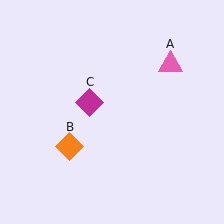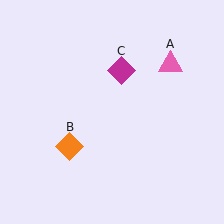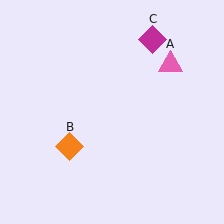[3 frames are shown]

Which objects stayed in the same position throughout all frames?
Pink triangle (object A) and orange diamond (object B) remained stationary.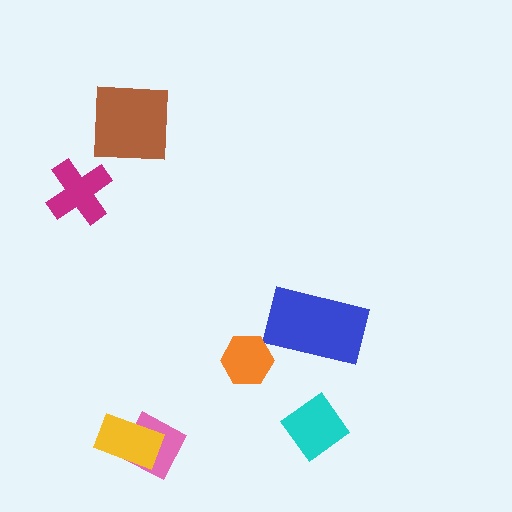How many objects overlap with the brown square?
0 objects overlap with the brown square.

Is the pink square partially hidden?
Yes, it is partially covered by another shape.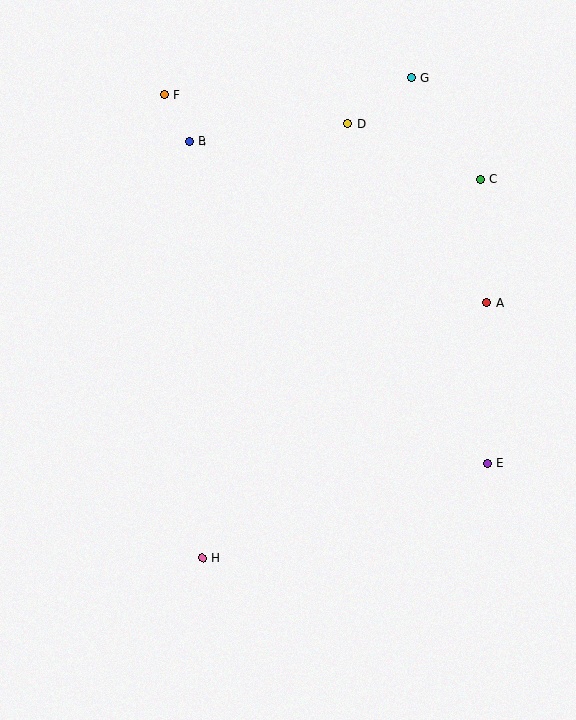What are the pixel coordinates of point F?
Point F is at (164, 95).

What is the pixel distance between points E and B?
The distance between E and B is 438 pixels.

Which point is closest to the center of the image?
Point A at (487, 303) is closest to the center.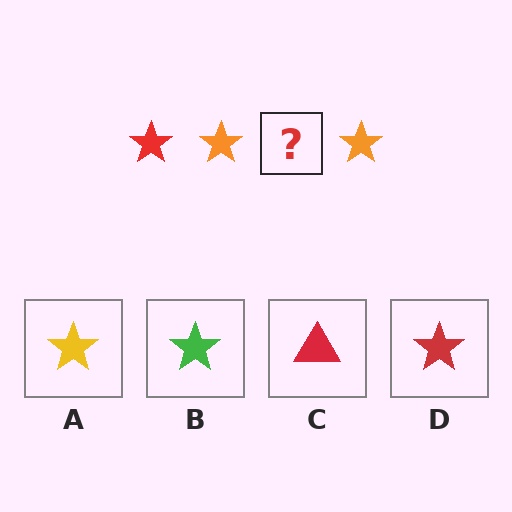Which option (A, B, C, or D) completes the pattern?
D.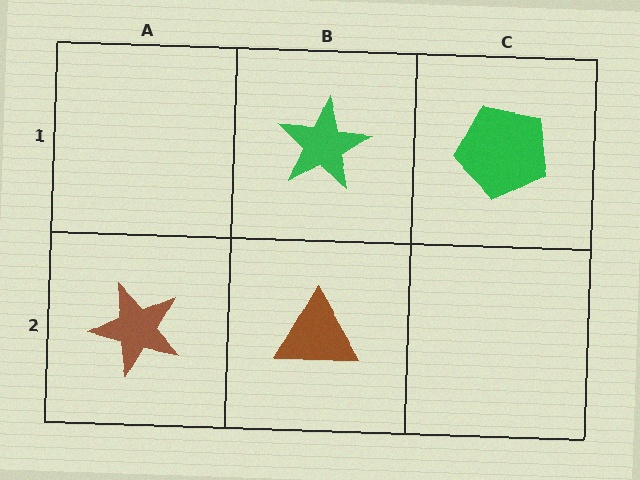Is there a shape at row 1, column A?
No, that cell is empty.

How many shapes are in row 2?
2 shapes.